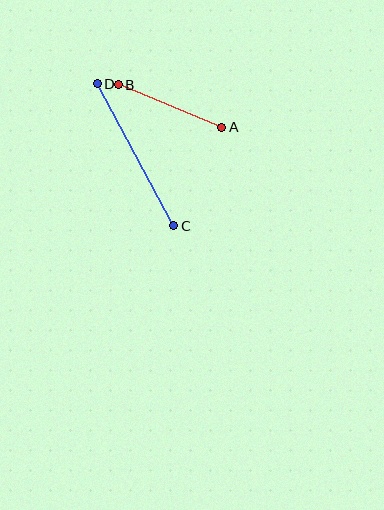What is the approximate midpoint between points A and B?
The midpoint is at approximately (170, 106) pixels.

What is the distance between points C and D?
The distance is approximately 161 pixels.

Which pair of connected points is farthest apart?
Points C and D are farthest apart.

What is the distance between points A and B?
The distance is approximately 112 pixels.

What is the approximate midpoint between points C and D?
The midpoint is at approximately (135, 155) pixels.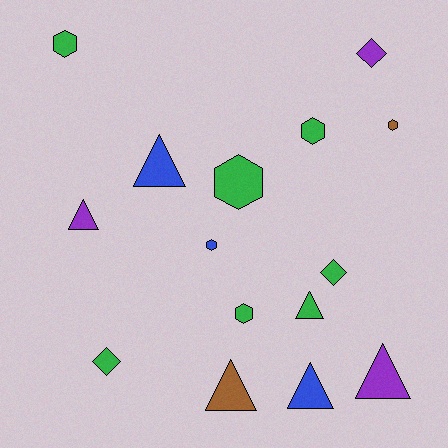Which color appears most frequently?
Green, with 7 objects.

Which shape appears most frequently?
Triangle, with 6 objects.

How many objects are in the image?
There are 15 objects.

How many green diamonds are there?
There are 2 green diamonds.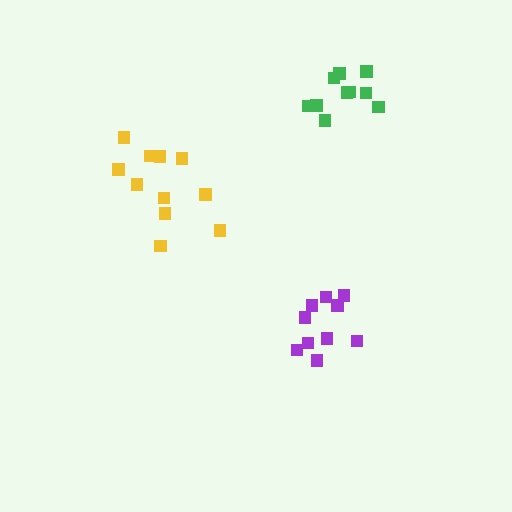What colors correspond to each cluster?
The clusters are colored: purple, yellow, green.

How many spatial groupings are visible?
There are 3 spatial groupings.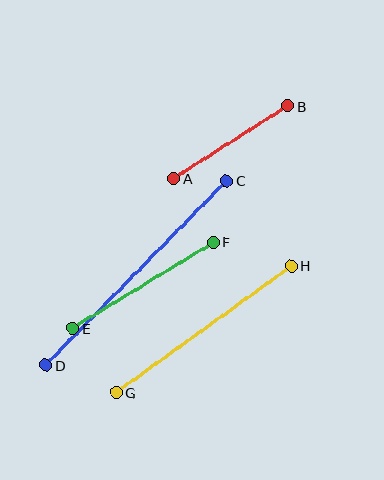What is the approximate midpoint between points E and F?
The midpoint is at approximately (143, 285) pixels.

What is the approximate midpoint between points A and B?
The midpoint is at approximately (231, 142) pixels.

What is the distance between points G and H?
The distance is approximately 216 pixels.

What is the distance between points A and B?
The distance is approximately 135 pixels.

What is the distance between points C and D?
The distance is approximately 259 pixels.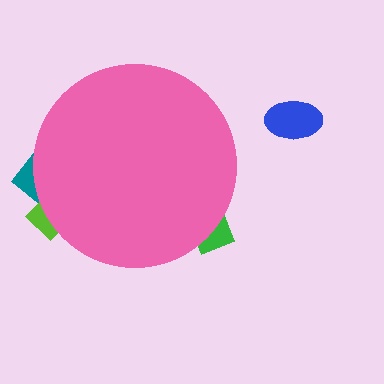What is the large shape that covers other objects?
A pink circle.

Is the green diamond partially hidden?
Yes, the green diamond is partially hidden behind the pink circle.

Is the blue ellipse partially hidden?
No, the blue ellipse is fully visible.